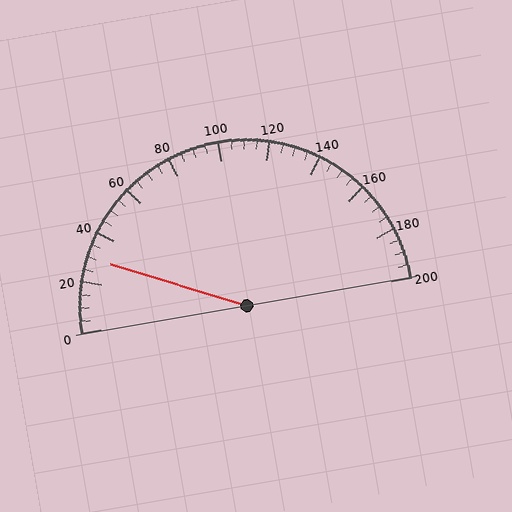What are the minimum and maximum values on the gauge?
The gauge ranges from 0 to 200.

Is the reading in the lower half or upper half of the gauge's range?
The reading is in the lower half of the range (0 to 200).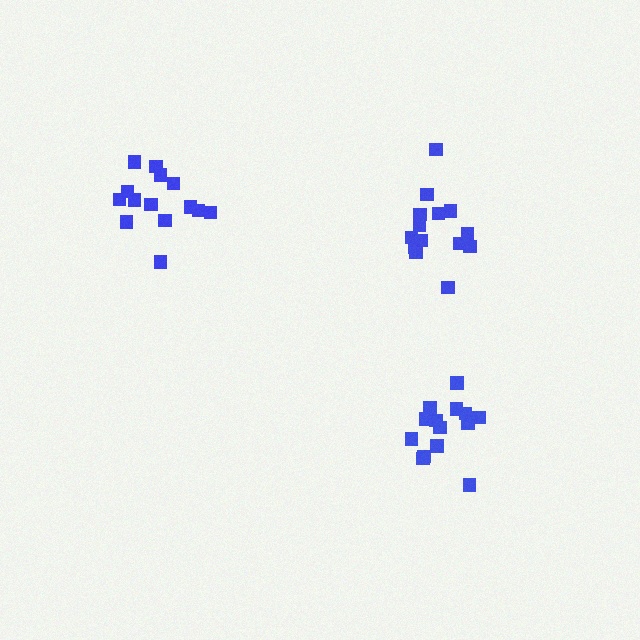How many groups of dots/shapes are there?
There are 3 groups.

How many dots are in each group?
Group 1: 14 dots, Group 2: 14 dots, Group 3: 14 dots (42 total).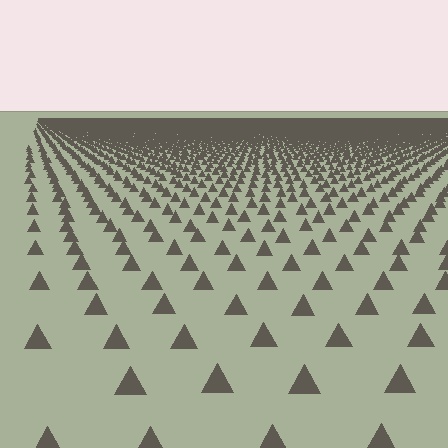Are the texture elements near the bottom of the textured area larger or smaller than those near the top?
Larger. Near the bottom, elements are closer to the viewer and appear at a bigger on-screen size.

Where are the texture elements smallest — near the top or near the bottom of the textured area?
Near the top.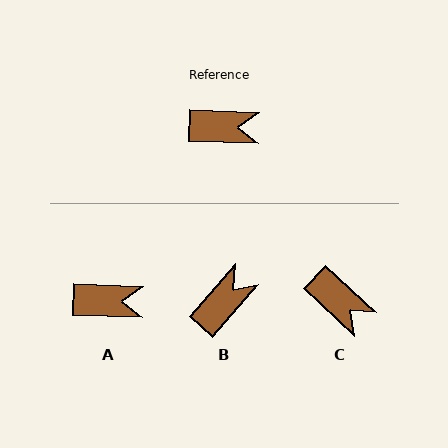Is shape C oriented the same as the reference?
No, it is off by about 41 degrees.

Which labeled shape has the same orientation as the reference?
A.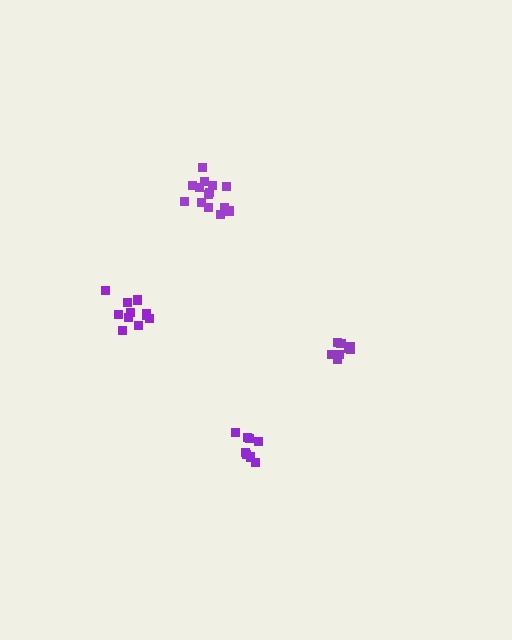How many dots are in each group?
Group 1: 14 dots, Group 2: 8 dots, Group 3: 11 dots, Group 4: 9 dots (42 total).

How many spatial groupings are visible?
There are 4 spatial groupings.